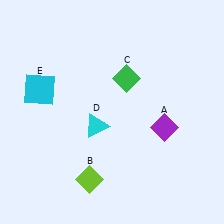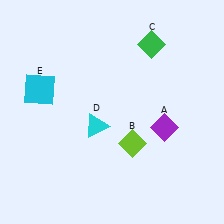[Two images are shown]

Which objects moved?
The objects that moved are: the lime diamond (B), the green diamond (C).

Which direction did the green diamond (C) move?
The green diamond (C) moved up.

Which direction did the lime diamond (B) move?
The lime diamond (B) moved right.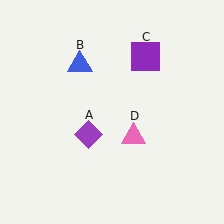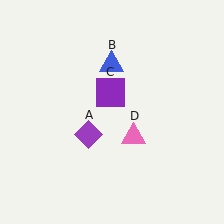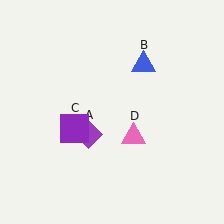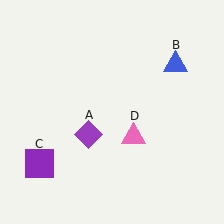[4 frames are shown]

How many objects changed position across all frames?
2 objects changed position: blue triangle (object B), purple square (object C).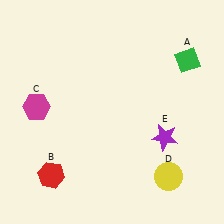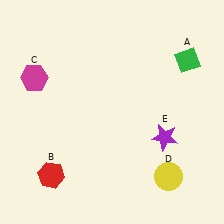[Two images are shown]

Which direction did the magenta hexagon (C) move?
The magenta hexagon (C) moved up.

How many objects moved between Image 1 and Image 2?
1 object moved between the two images.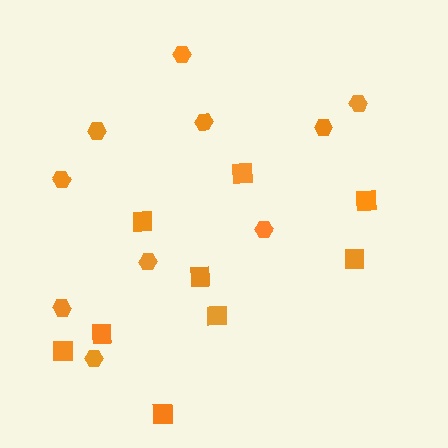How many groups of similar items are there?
There are 2 groups: one group of hexagons (10) and one group of squares (9).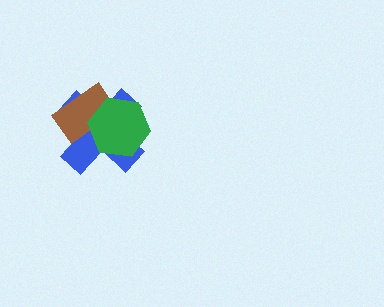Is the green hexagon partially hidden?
No, no other shape covers it.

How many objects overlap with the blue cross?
2 objects overlap with the blue cross.